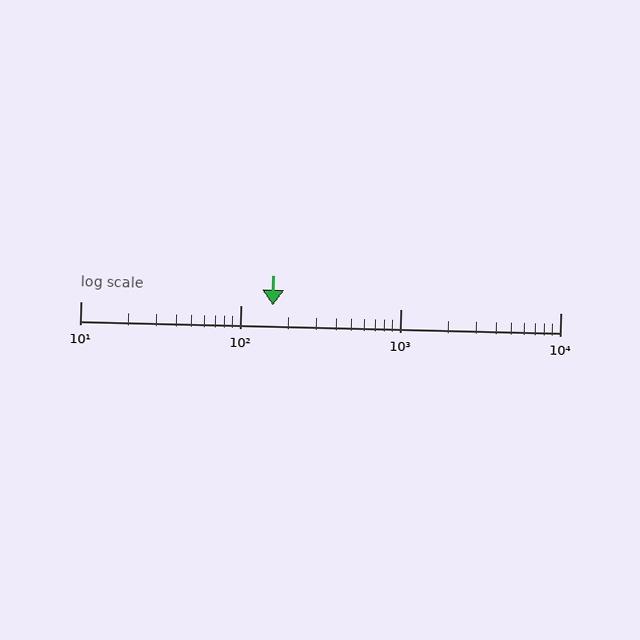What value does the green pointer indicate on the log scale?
The pointer indicates approximately 160.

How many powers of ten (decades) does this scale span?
The scale spans 3 decades, from 10 to 10000.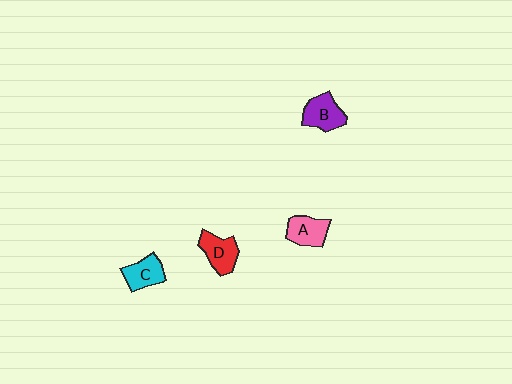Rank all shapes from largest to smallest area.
From largest to smallest: B (purple), D (red), A (pink), C (cyan).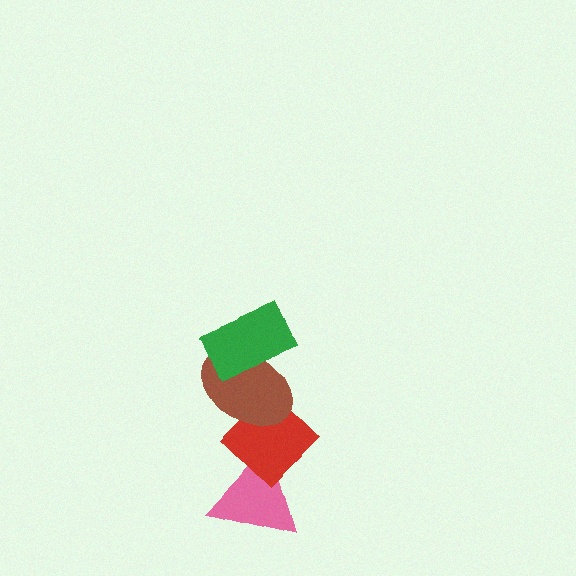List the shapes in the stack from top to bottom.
From top to bottom: the green rectangle, the brown ellipse, the red diamond, the pink triangle.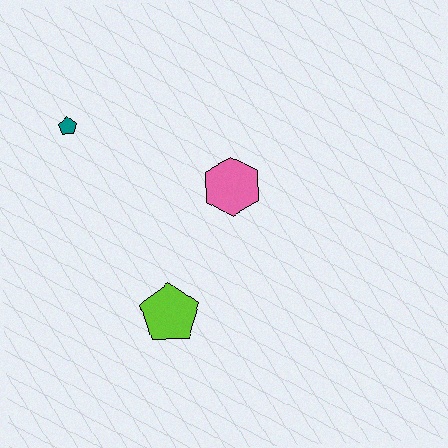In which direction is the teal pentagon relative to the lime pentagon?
The teal pentagon is above the lime pentagon.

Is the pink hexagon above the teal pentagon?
No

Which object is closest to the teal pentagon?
The pink hexagon is closest to the teal pentagon.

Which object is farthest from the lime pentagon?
The teal pentagon is farthest from the lime pentagon.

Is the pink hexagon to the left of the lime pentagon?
No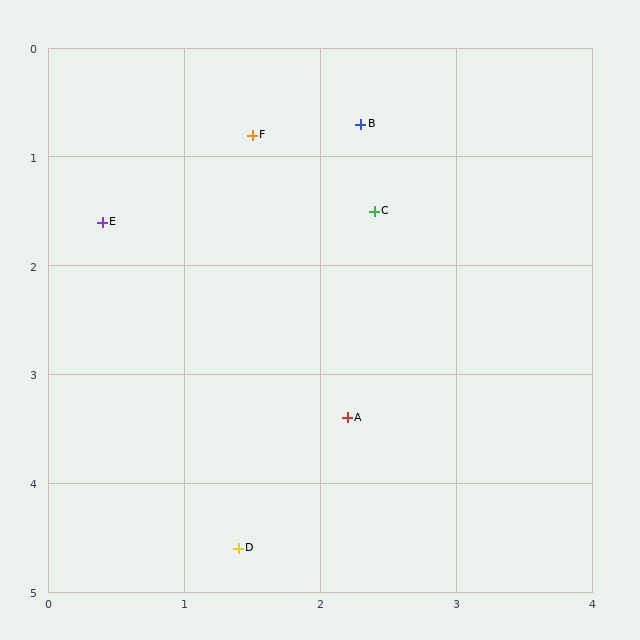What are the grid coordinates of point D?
Point D is at approximately (1.4, 4.6).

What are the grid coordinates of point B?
Point B is at approximately (2.3, 0.7).